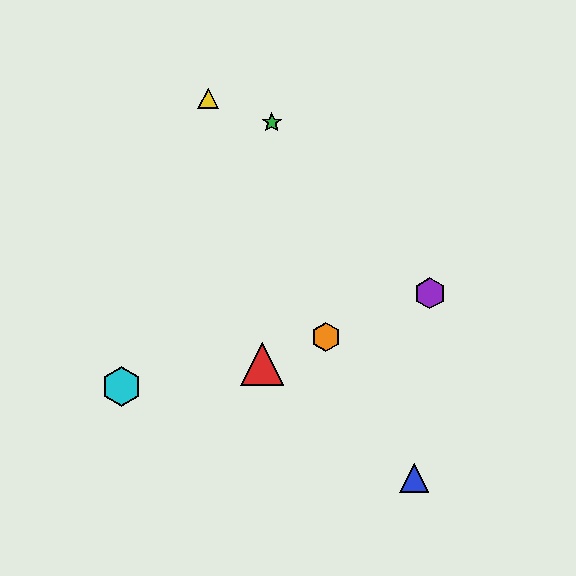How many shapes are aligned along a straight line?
3 shapes (the red triangle, the purple hexagon, the orange hexagon) are aligned along a straight line.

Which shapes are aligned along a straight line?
The red triangle, the purple hexagon, the orange hexagon are aligned along a straight line.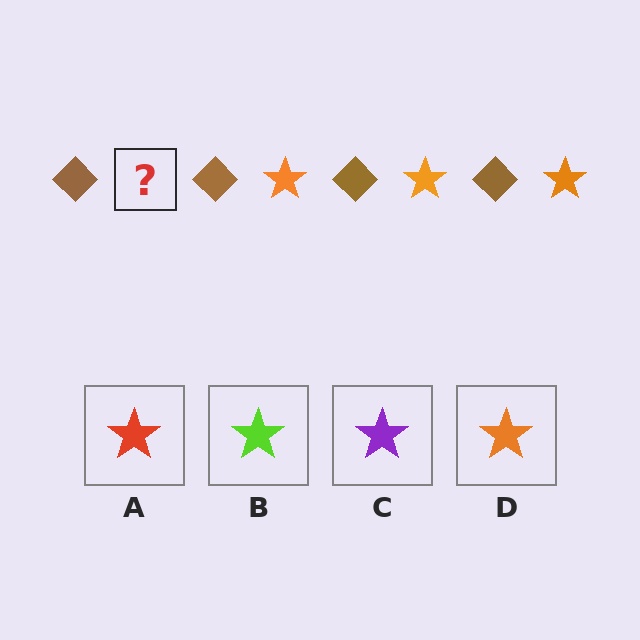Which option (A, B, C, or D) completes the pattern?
D.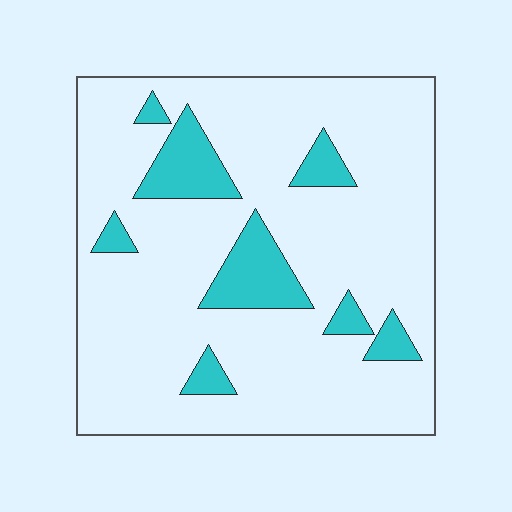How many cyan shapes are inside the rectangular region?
8.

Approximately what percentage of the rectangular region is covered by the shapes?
Approximately 15%.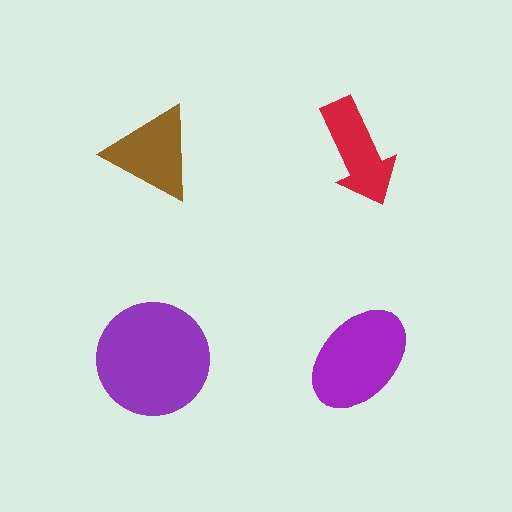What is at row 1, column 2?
A red arrow.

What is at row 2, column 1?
A purple circle.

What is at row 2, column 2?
A purple ellipse.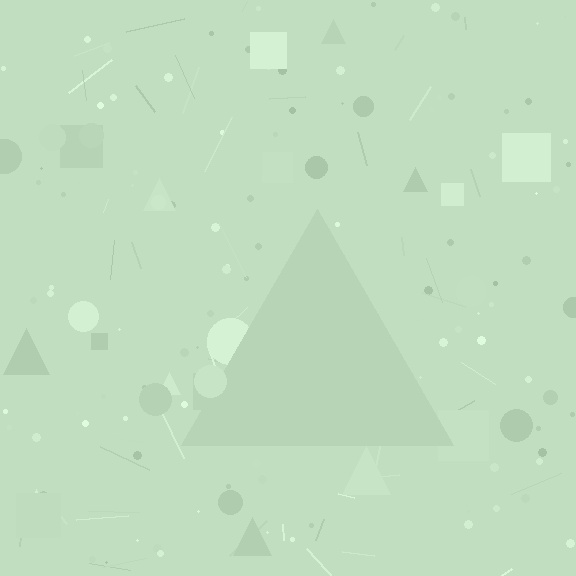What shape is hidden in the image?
A triangle is hidden in the image.